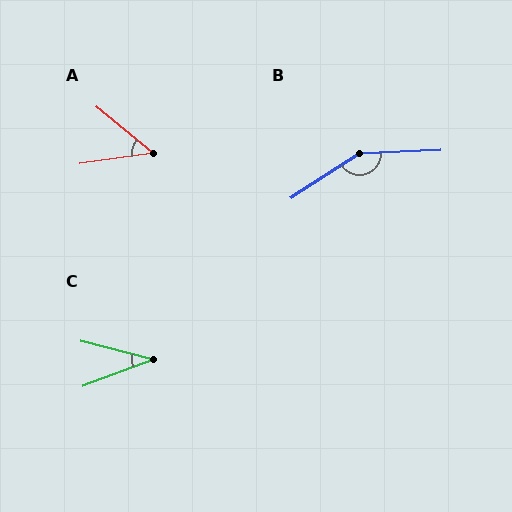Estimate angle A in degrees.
Approximately 48 degrees.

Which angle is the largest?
B, at approximately 149 degrees.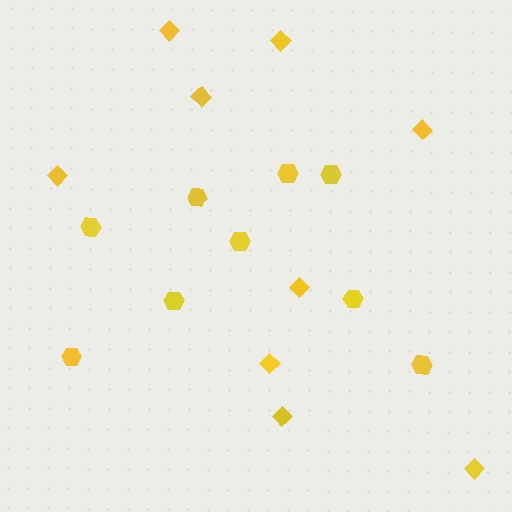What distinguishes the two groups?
There are 2 groups: one group of hexagons (9) and one group of diamonds (9).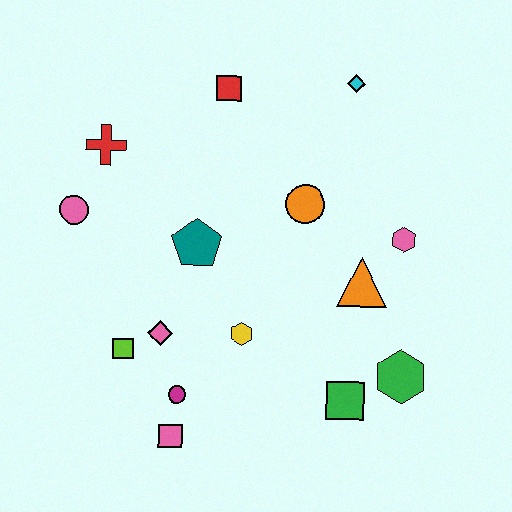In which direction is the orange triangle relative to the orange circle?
The orange triangle is below the orange circle.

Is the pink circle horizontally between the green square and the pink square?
No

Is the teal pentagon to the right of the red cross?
Yes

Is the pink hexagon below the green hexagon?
No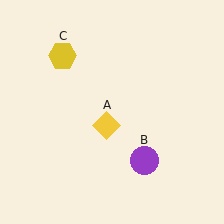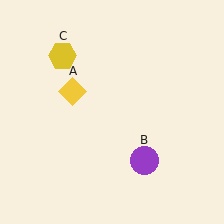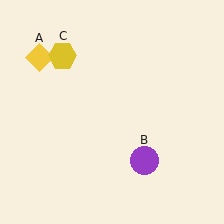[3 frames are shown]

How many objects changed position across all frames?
1 object changed position: yellow diamond (object A).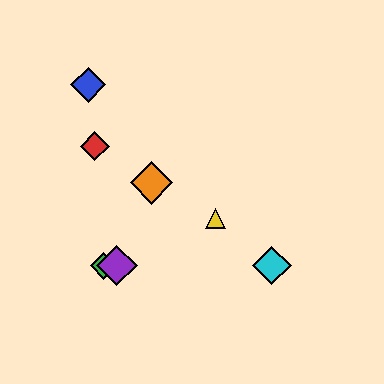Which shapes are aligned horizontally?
The green diamond, the purple diamond, the cyan diamond are aligned horizontally.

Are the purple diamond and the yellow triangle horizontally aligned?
No, the purple diamond is at y≈266 and the yellow triangle is at y≈218.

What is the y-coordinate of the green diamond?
The green diamond is at y≈266.